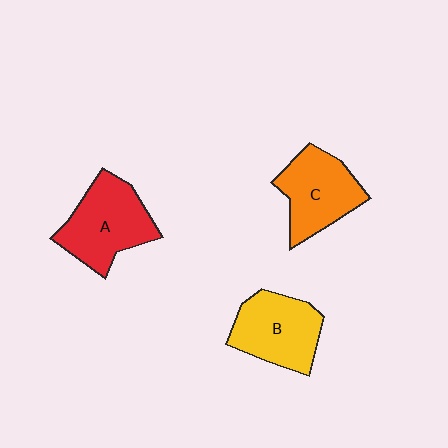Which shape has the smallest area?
Shape C (orange).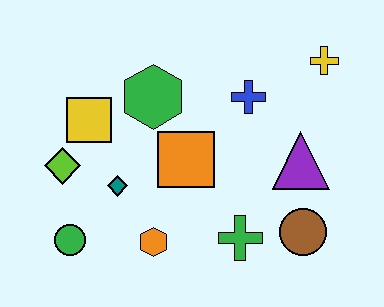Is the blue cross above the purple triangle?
Yes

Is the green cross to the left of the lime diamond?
No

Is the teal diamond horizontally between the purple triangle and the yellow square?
Yes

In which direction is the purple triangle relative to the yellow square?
The purple triangle is to the right of the yellow square.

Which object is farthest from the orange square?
The yellow cross is farthest from the orange square.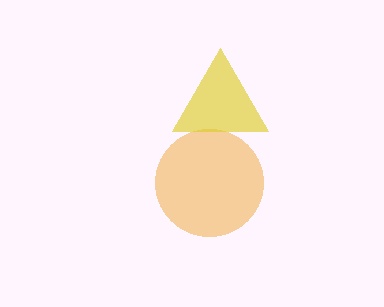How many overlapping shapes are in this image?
There are 2 overlapping shapes in the image.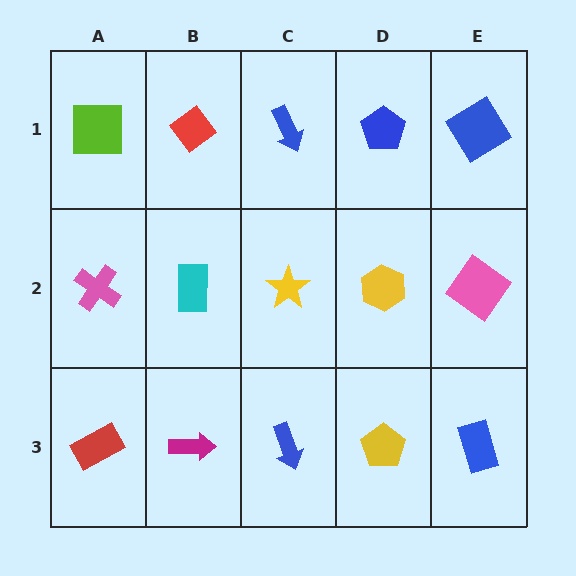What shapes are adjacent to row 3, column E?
A pink diamond (row 2, column E), a yellow pentagon (row 3, column D).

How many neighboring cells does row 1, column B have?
3.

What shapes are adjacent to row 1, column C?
A yellow star (row 2, column C), a red diamond (row 1, column B), a blue pentagon (row 1, column D).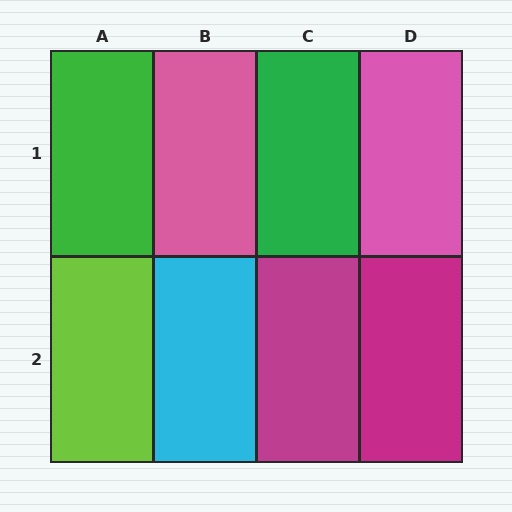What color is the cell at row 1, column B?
Pink.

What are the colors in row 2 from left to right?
Lime, cyan, magenta, magenta.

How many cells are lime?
1 cell is lime.